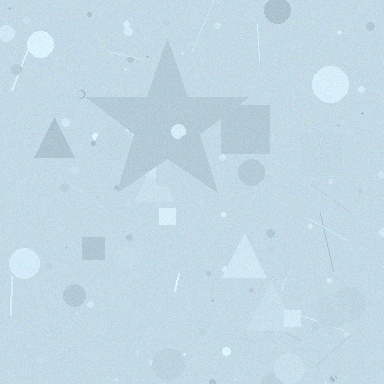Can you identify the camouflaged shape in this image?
The camouflaged shape is a star.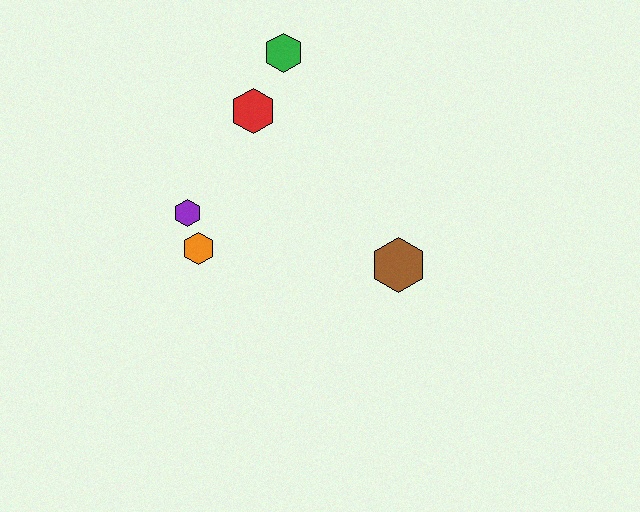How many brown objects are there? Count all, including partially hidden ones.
There is 1 brown object.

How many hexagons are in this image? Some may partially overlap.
There are 5 hexagons.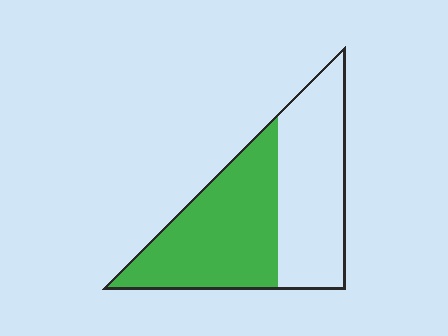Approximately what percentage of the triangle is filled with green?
Approximately 50%.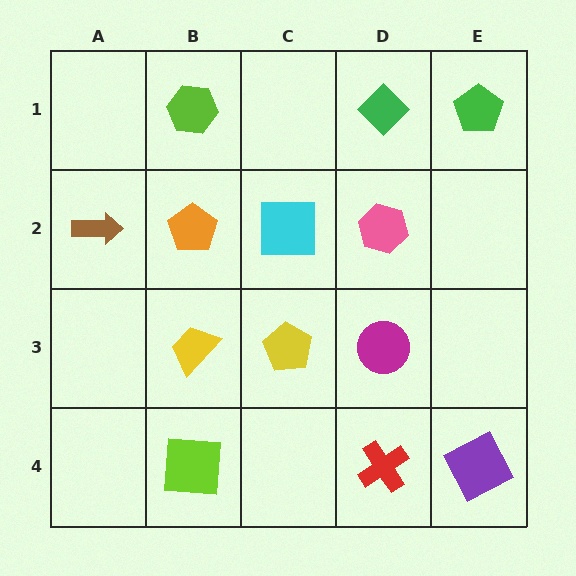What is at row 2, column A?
A brown arrow.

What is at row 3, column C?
A yellow pentagon.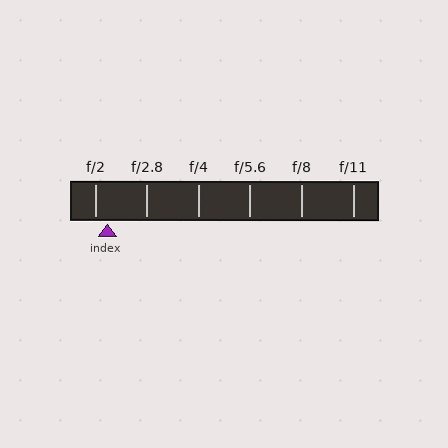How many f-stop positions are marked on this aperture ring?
There are 6 f-stop positions marked.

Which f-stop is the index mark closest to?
The index mark is closest to f/2.